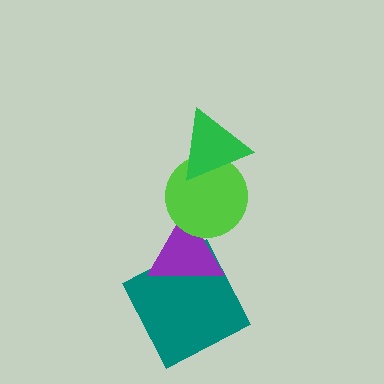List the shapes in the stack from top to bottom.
From top to bottom: the green triangle, the lime circle, the purple triangle, the teal square.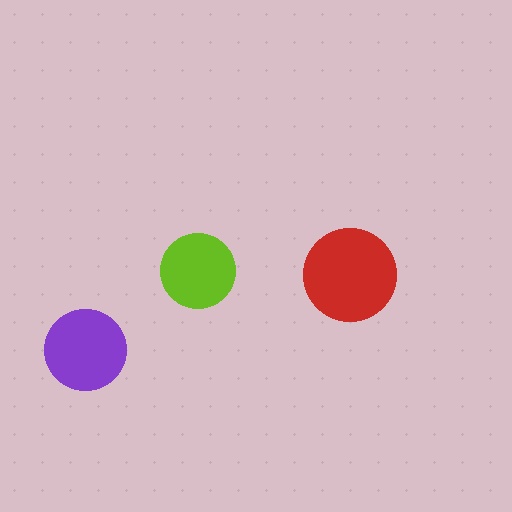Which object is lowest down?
The purple circle is bottommost.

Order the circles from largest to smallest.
the red one, the purple one, the lime one.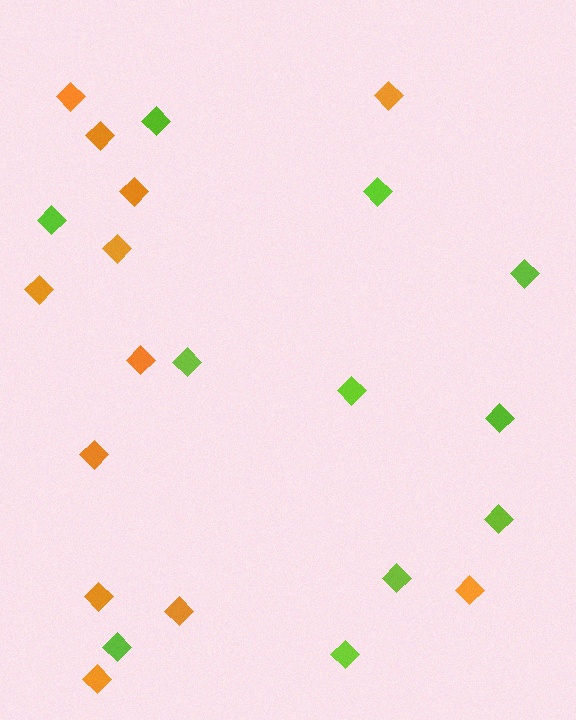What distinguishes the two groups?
There are 2 groups: one group of lime diamonds (11) and one group of orange diamonds (12).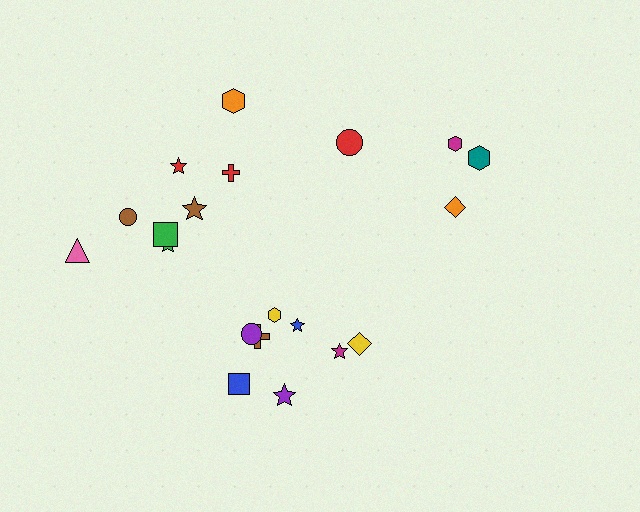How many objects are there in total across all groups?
There are 20 objects.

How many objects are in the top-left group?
There are 8 objects.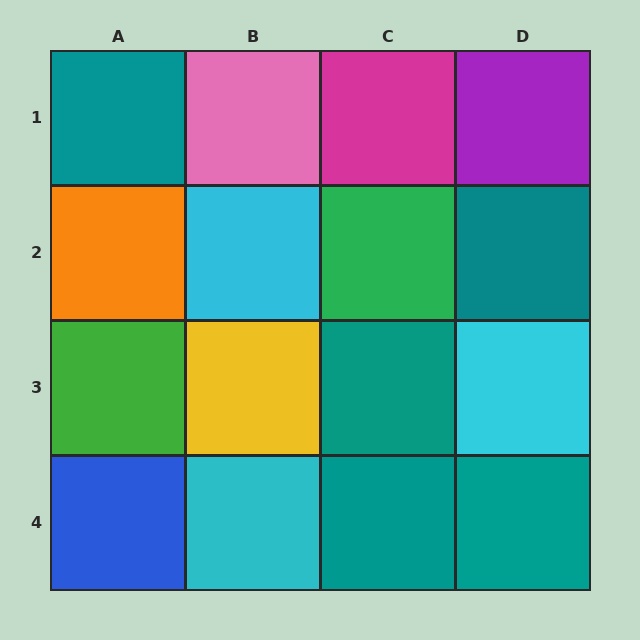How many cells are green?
2 cells are green.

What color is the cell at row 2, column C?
Green.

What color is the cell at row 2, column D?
Teal.